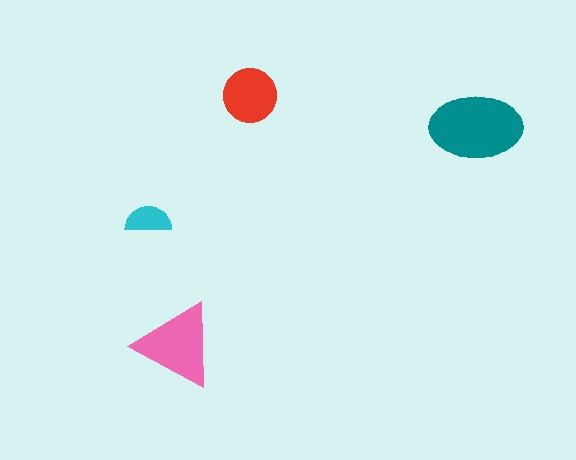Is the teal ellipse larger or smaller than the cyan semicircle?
Larger.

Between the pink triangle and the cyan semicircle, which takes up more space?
The pink triangle.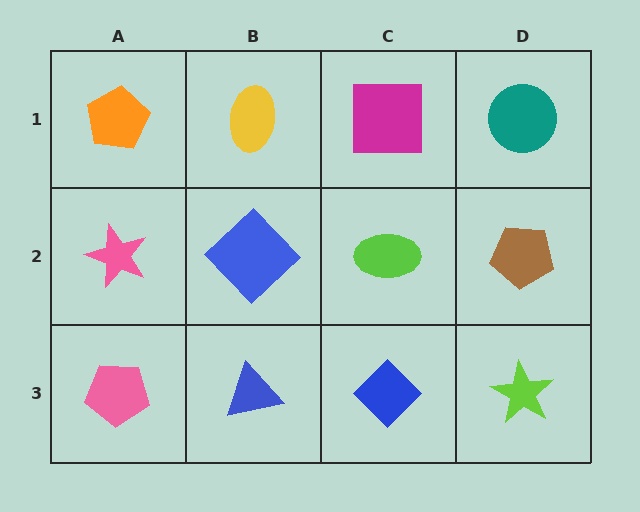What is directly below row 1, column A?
A pink star.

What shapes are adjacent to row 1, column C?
A lime ellipse (row 2, column C), a yellow ellipse (row 1, column B), a teal circle (row 1, column D).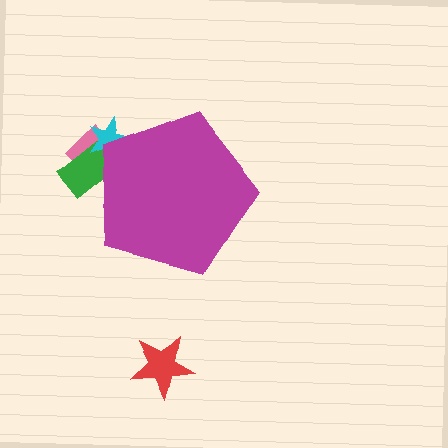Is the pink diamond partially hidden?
Yes, the pink diamond is partially hidden behind the magenta pentagon.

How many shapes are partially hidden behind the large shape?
3 shapes are partially hidden.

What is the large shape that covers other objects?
A magenta pentagon.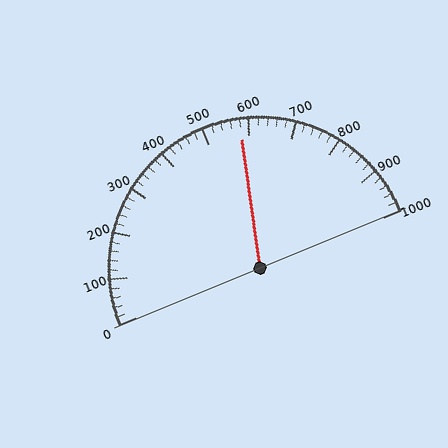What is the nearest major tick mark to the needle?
The nearest major tick mark is 600.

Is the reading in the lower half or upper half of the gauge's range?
The reading is in the upper half of the range (0 to 1000).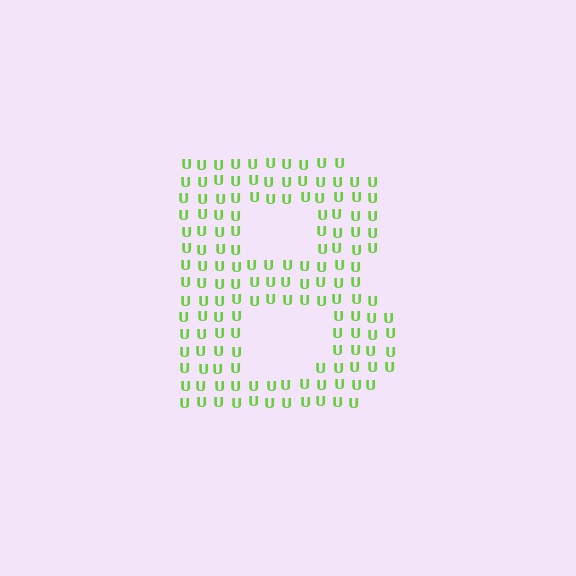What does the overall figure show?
The overall figure shows the letter B.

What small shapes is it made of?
It is made of small letter U's.